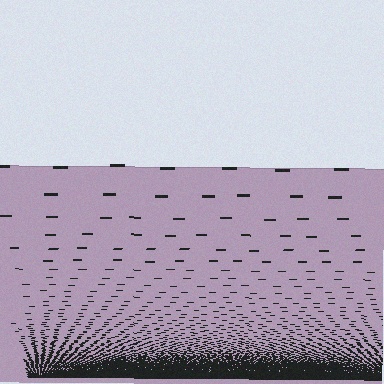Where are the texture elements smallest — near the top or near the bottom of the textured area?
Near the bottom.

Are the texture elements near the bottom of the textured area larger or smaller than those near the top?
Smaller. The gradient is inverted — elements near the bottom are smaller and denser.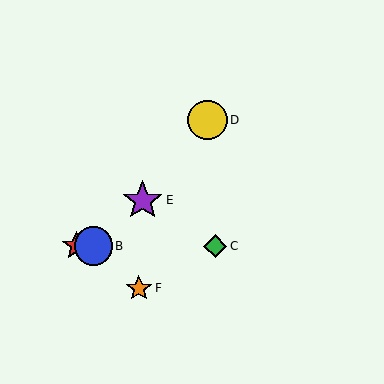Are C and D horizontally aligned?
No, C is at y≈246 and D is at y≈120.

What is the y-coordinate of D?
Object D is at y≈120.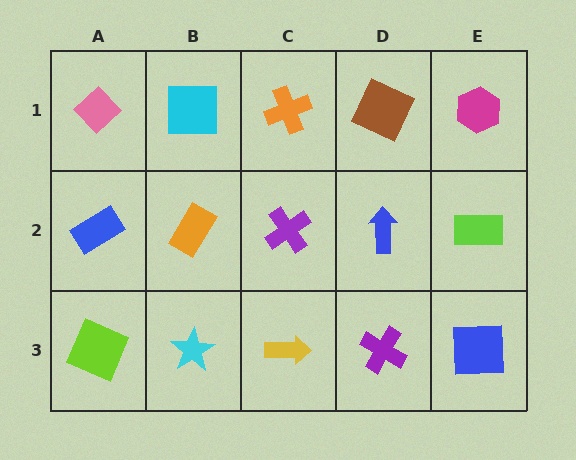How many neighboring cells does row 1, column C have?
3.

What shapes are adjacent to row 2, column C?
An orange cross (row 1, column C), a yellow arrow (row 3, column C), an orange rectangle (row 2, column B), a blue arrow (row 2, column D).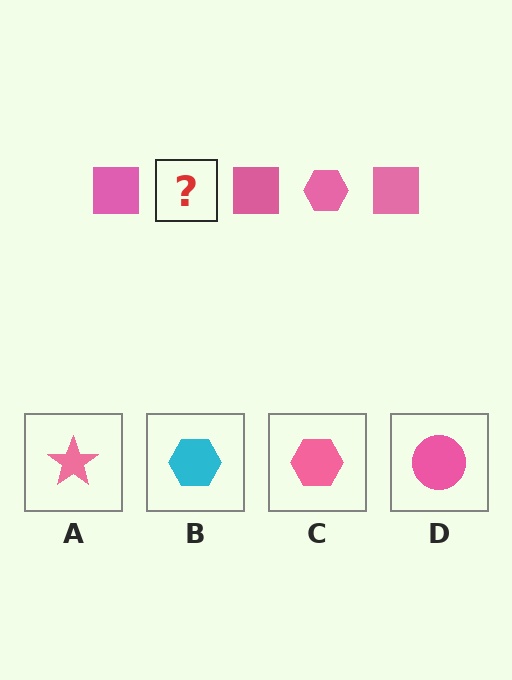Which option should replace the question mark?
Option C.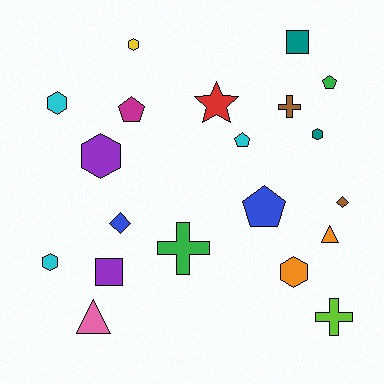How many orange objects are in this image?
There are 2 orange objects.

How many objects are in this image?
There are 20 objects.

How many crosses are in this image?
There are 3 crosses.